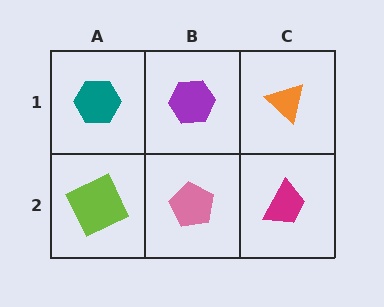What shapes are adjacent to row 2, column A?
A teal hexagon (row 1, column A), a pink pentagon (row 2, column B).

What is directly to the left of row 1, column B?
A teal hexagon.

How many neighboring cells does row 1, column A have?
2.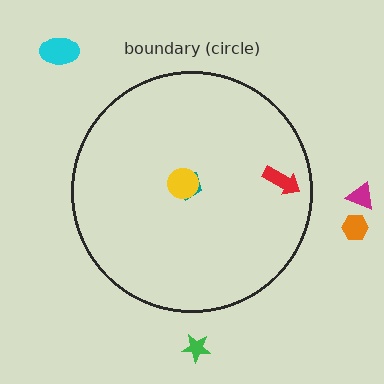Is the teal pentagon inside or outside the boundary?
Inside.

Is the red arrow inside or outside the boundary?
Inside.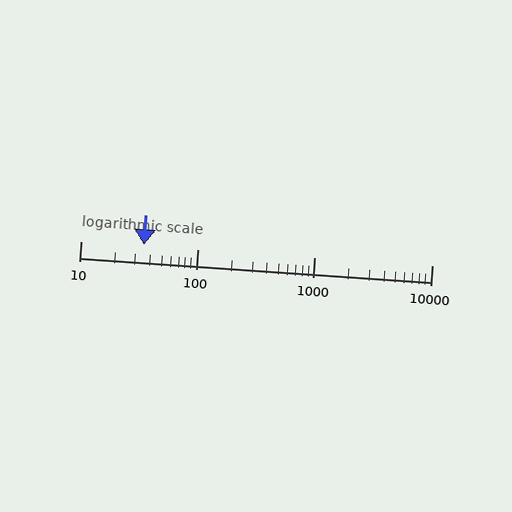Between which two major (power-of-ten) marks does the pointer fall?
The pointer is between 10 and 100.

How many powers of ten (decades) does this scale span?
The scale spans 3 decades, from 10 to 10000.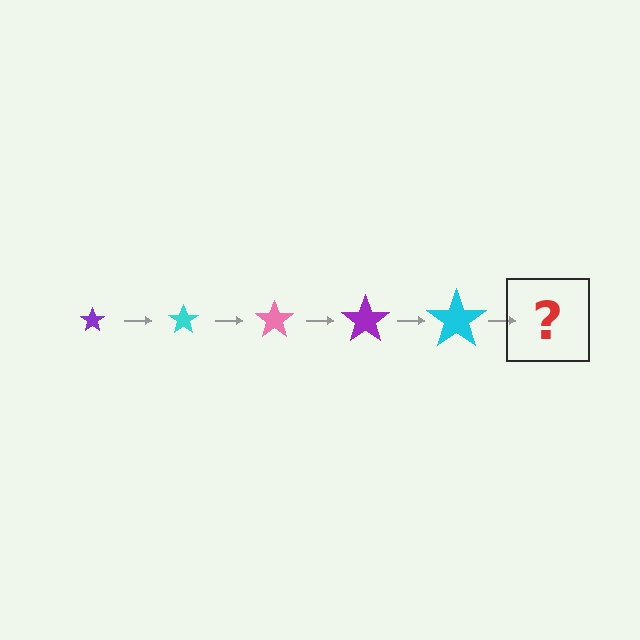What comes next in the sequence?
The next element should be a pink star, larger than the previous one.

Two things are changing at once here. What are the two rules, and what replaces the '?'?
The two rules are that the star grows larger each step and the color cycles through purple, cyan, and pink. The '?' should be a pink star, larger than the previous one.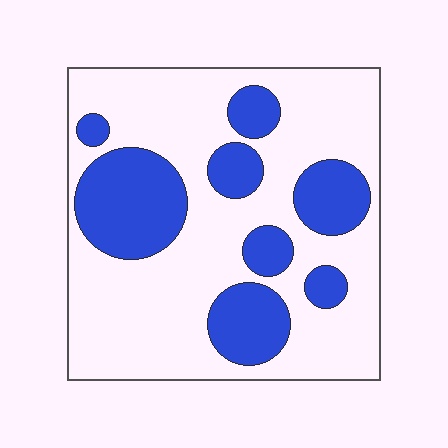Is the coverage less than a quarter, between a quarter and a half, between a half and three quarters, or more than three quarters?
Between a quarter and a half.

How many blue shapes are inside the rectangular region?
8.